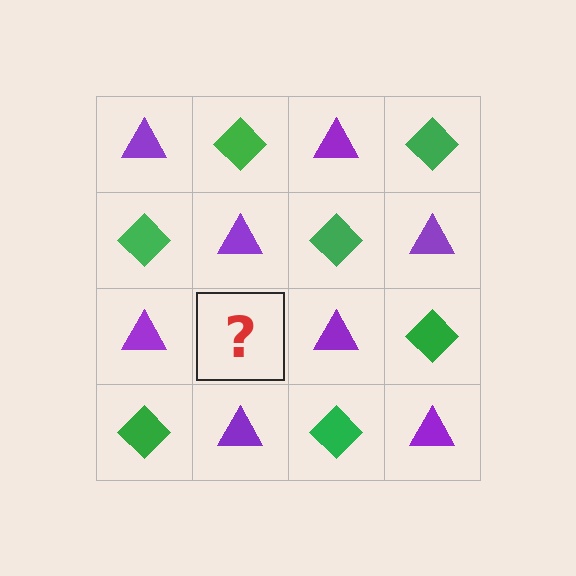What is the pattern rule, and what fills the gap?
The rule is that it alternates purple triangle and green diamond in a checkerboard pattern. The gap should be filled with a green diamond.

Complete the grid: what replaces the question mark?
The question mark should be replaced with a green diamond.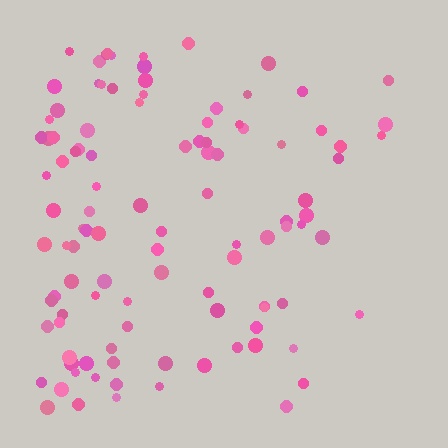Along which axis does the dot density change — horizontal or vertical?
Horizontal.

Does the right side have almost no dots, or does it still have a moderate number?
Still a moderate number, just noticeably fewer than the left.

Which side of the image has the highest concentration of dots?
The left.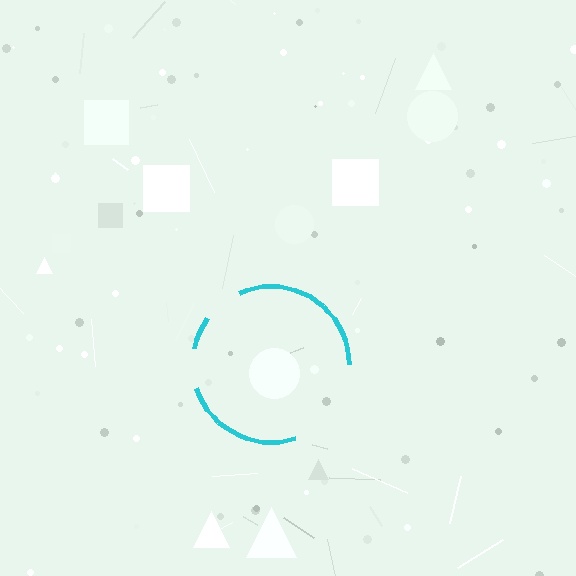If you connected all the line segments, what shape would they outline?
They would outline a circle.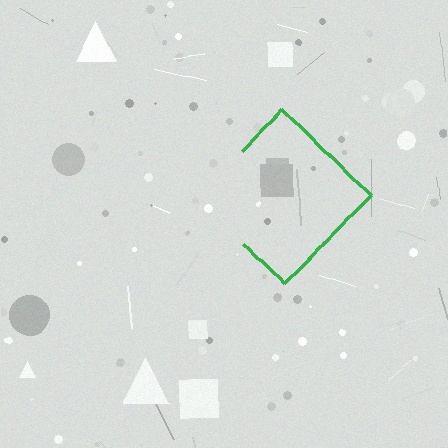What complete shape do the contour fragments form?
The contour fragments form a diamond.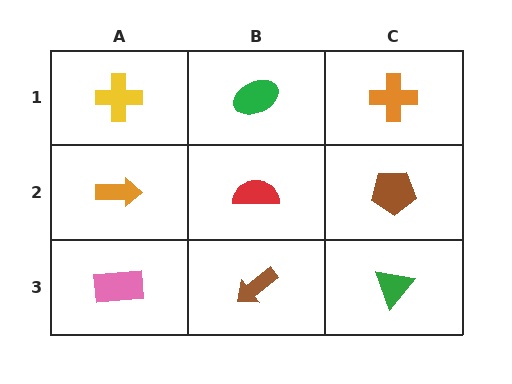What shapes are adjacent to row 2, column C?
An orange cross (row 1, column C), a green triangle (row 3, column C), a red semicircle (row 2, column B).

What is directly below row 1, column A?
An orange arrow.